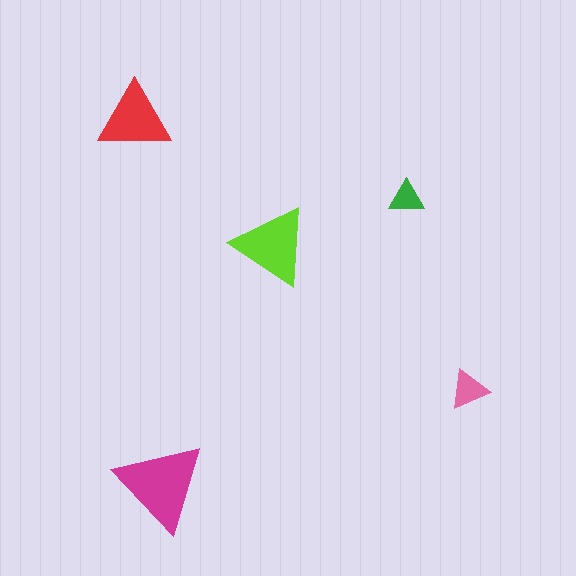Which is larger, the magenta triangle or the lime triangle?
The magenta one.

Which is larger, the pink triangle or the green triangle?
The pink one.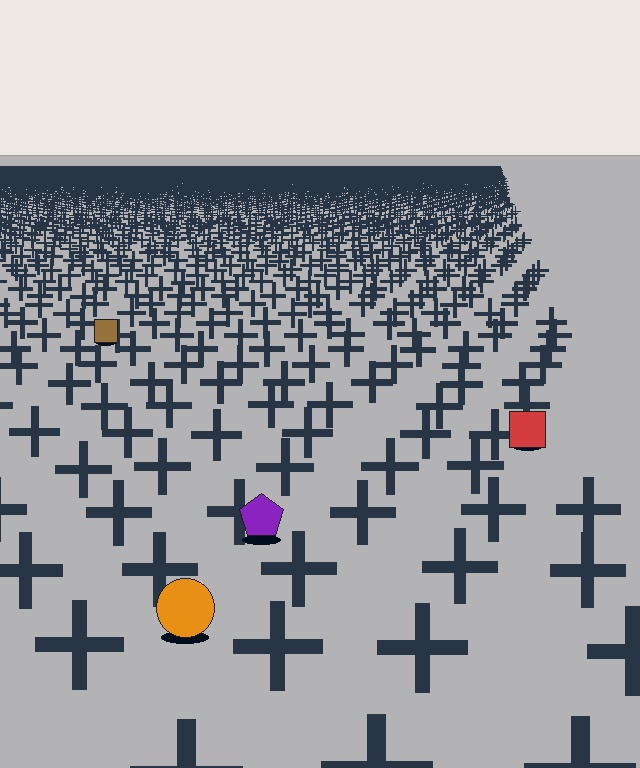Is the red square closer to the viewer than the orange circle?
No. The orange circle is closer — you can tell from the texture gradient: the ground texture is coarser near it.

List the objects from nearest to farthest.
From nearest to farthest: the orange circle, the purple pentagon, the red square, the brown square.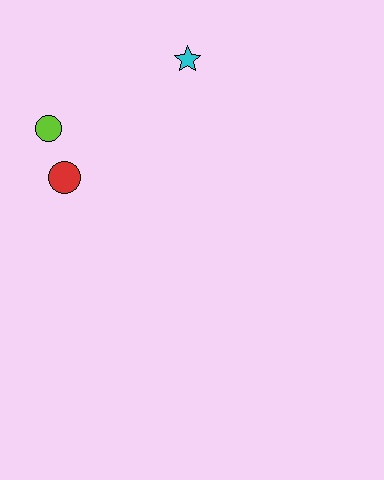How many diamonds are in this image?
There are no diamonds.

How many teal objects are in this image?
There are no teal objects.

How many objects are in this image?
There are 3 objects.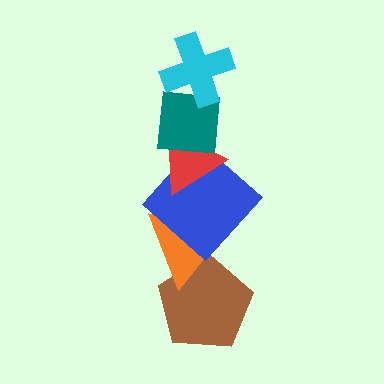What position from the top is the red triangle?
The red triangle is 3rd from the top.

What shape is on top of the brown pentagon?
The orange triangle is on top of the brown pentagon.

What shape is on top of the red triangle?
The teal square is on top of the red triangle.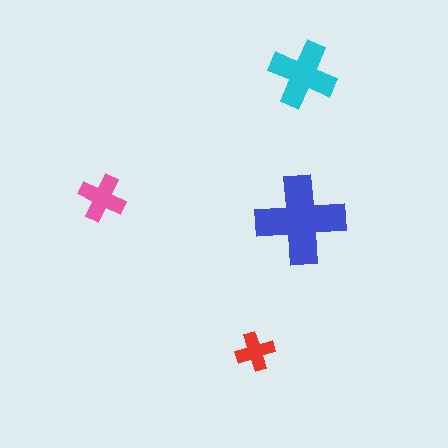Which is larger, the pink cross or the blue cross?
The blue one.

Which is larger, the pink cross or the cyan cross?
The cyan one.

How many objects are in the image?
There are 4 objects in the image.